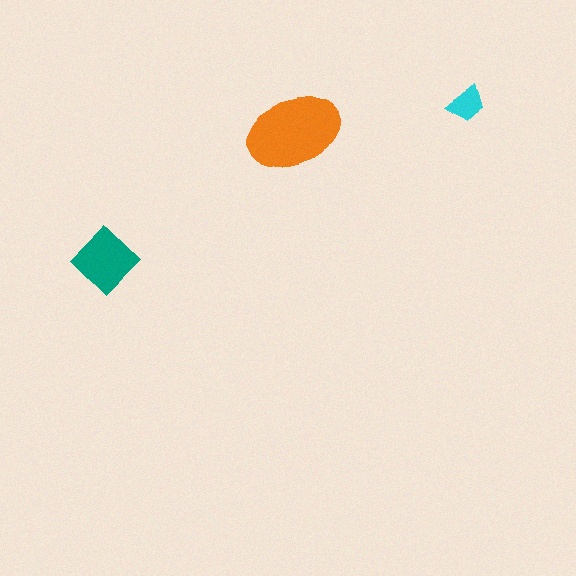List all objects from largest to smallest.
The orange ellipse, the teal diamond, the cyan trapezoid.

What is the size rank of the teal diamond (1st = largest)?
2nd.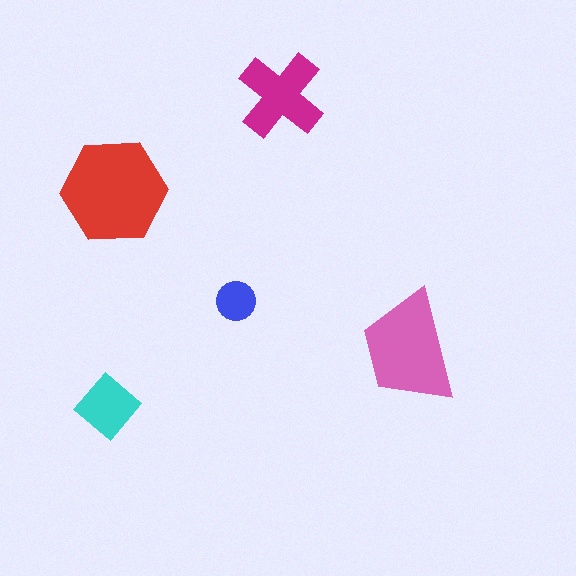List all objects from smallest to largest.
The blue circle, the cyan diamond, the magenta cross, the pink trapezoid, the red hexagon.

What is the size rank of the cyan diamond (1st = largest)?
4th.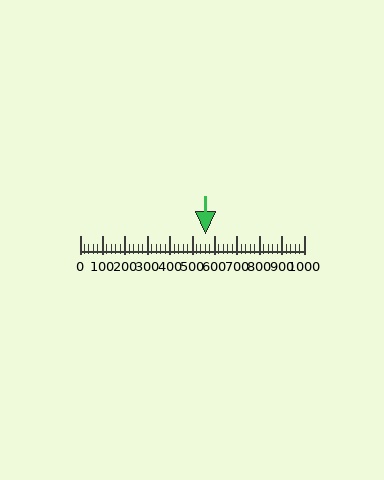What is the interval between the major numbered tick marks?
The major tick marks are spaced 100 units apart.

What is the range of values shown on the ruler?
The ruler shows values from 0 to 1000.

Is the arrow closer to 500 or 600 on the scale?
The arrow is closer to 600.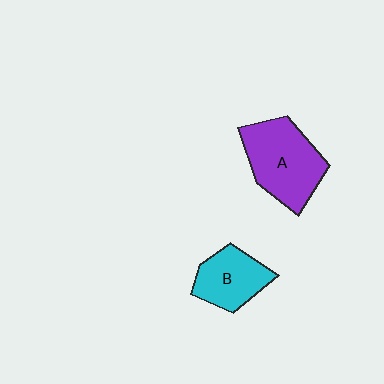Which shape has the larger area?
Shape A (purple).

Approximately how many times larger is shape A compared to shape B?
Approximately 1.5 times.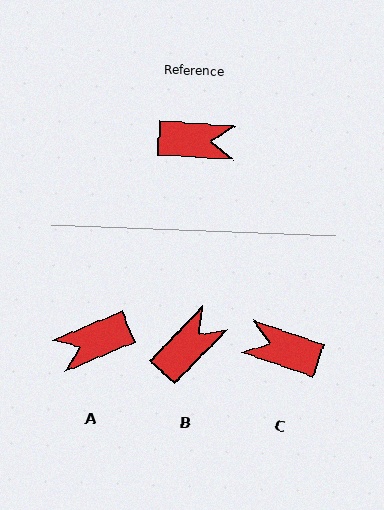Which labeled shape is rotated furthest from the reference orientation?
C, about 165 degrees away.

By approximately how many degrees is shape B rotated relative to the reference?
Approximately 50 degrees counter-clockwise.